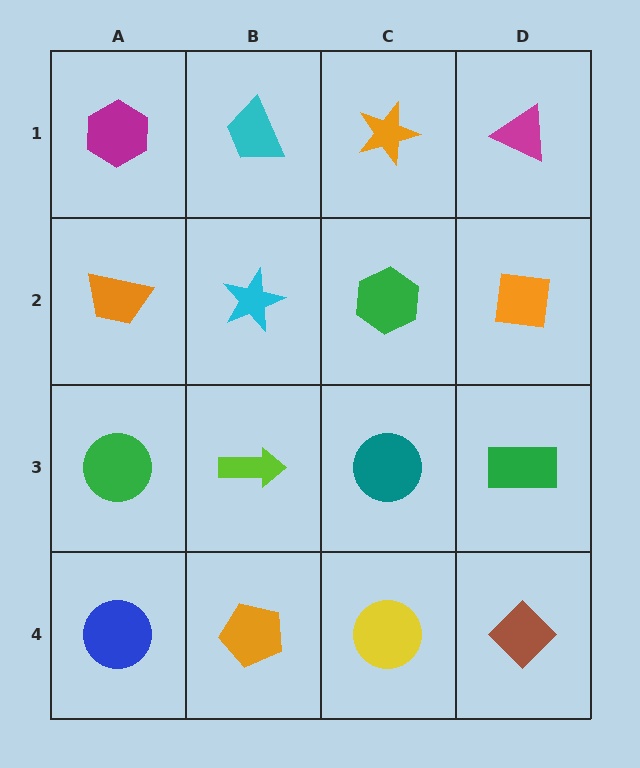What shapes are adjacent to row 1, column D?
An orange square (row 2, column D), an orange star (row 1, column C).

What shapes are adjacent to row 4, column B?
A lime arrow (row 3, column B), a blue circle (row 4, column A), a yellow circle (row 4, column C).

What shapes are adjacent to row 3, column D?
An orange square (row 2, column D), a brown diamond (row 4, column D), a teal circle (row 3, column C).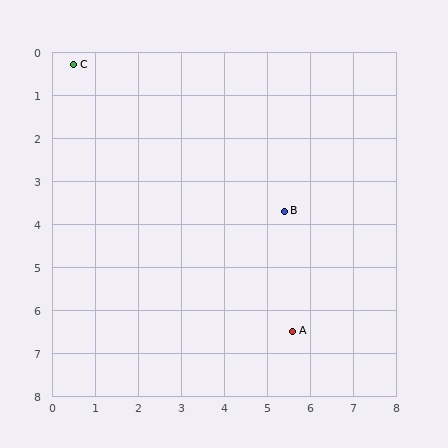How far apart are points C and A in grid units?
Points C and A are about 8.0 grid units apart.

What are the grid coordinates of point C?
Point C is at approximately (0.5, 0.3).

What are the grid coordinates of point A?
Point A is at approximately (5.6, 6.5).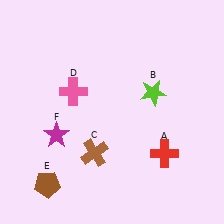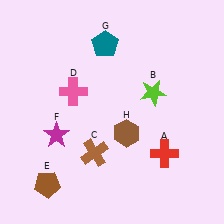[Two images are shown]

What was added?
A teal pentagon (G), a brown hexagon (H) were added in Image 2.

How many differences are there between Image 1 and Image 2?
There are 2 differences between the two images.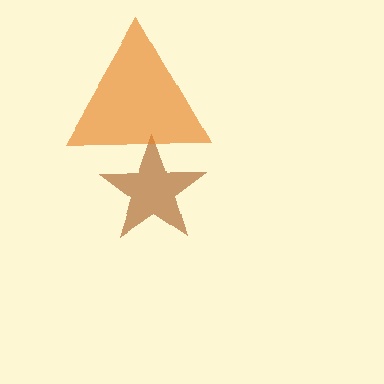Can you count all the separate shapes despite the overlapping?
Yes, there are 2 separate shapes.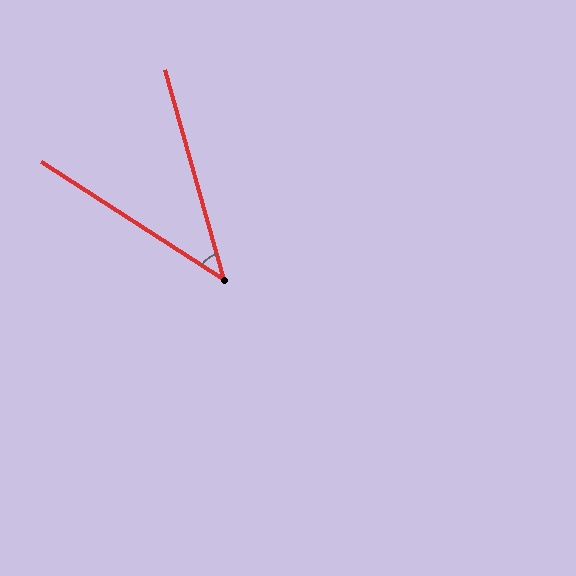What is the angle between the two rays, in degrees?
Approximately 41 degrees.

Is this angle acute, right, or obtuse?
It is acute.